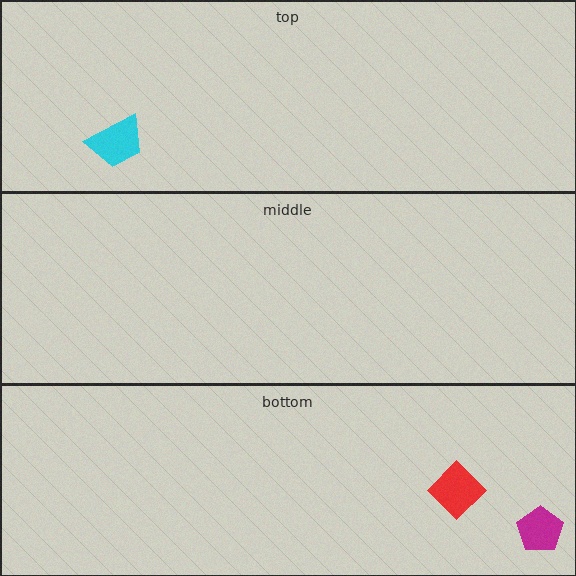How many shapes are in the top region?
1.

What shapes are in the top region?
The cyan trapezoid.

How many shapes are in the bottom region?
2.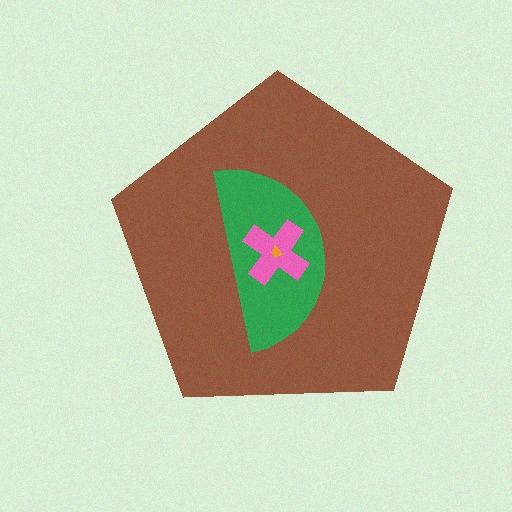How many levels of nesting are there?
4.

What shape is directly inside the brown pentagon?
The green semicircle.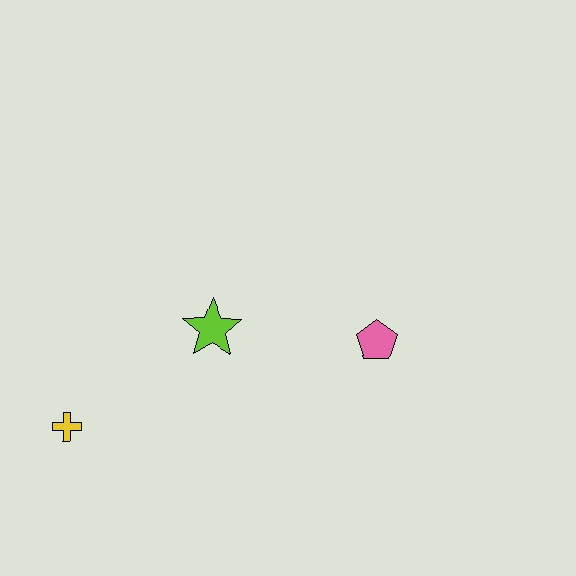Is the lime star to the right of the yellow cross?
Yes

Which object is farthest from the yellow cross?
The pink pentagon is farthest from the yellow cross.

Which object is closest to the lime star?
The pink pentagon is closest to the lime star.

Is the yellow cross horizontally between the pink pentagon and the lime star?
No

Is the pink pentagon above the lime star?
No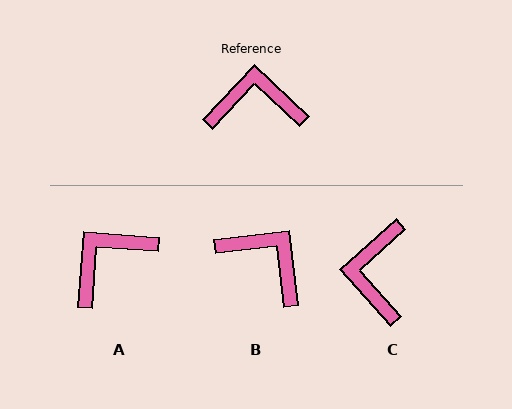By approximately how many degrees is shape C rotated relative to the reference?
Approximately 85 degrees counter-clockwise.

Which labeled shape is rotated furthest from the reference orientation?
C, about 85 degrees away.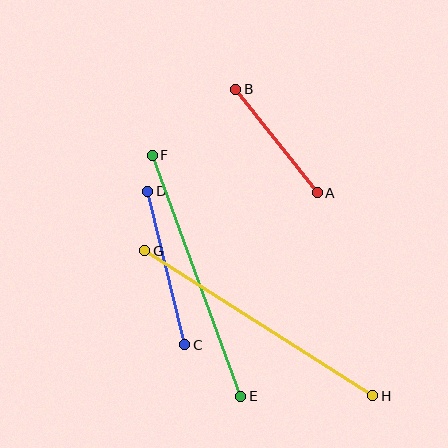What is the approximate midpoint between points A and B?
The midpoint is at approximately (277, 141) pixels.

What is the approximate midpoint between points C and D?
The midpoint is at approximately (166, 268) pixels.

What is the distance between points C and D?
The distance is approximately 158 pixels.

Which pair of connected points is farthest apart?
Points G and H are farthest apart.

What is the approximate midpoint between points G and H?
The midpoint is at approximately (259, 323) pixels.